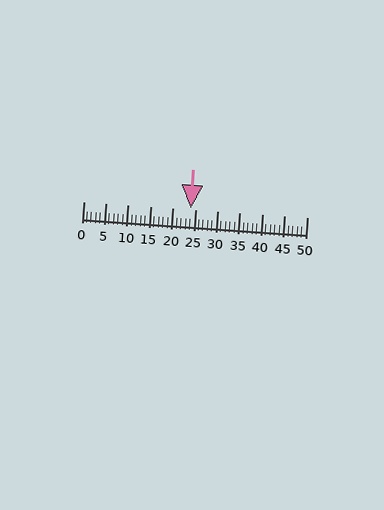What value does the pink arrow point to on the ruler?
The pink arrow points to approximately 24.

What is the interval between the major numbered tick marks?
The major tick marks are spaced 5 units apart.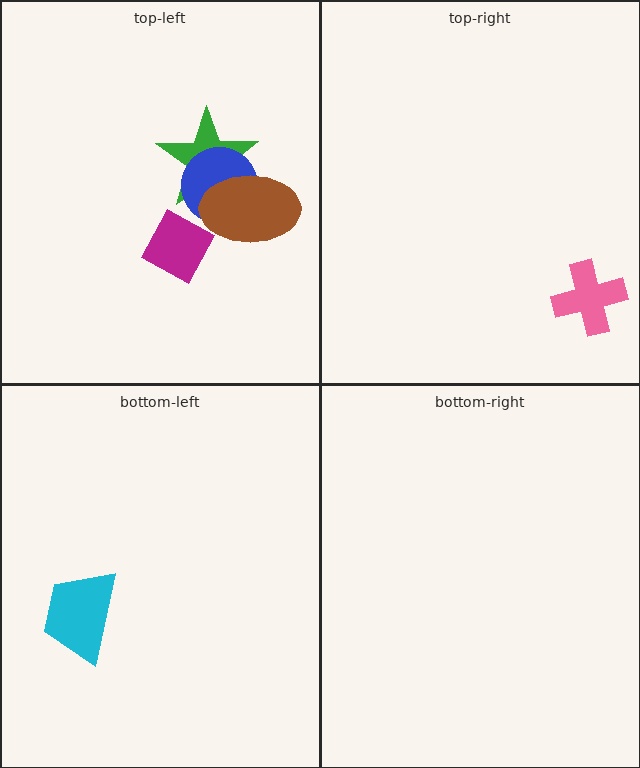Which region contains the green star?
The top-left region.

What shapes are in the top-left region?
The green star, the blue circle, the magenta diamond, the brown ellipse.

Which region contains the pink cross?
The top-right region.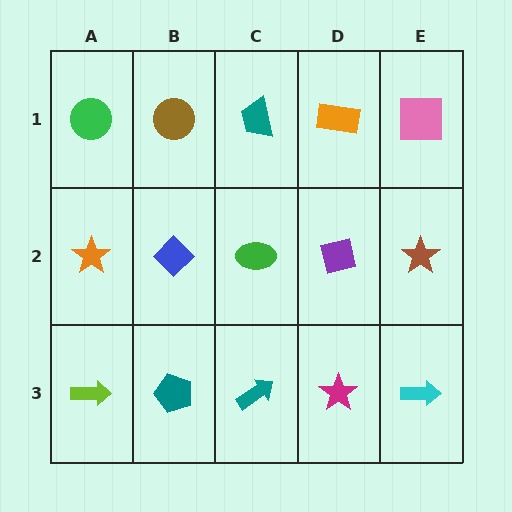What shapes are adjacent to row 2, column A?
A green circle (row 1, column A), a lime arrow (row 3, column A), a blue diamond (row 2, column B).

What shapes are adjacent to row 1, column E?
A brown star (row 2, column E), an orange rectangle (row 1, column D).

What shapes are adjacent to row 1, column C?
A green ellipse (row 2, column C), a brown circle (row 1, column B), an orange rectangle (row 1, column D).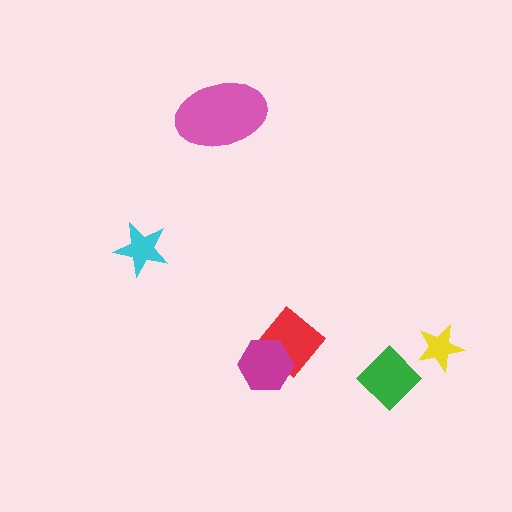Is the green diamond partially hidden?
No, no other shape covers it.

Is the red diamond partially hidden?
Yes, it is partially covered by another shape.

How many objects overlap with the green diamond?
0 objects overlap with the green diamond.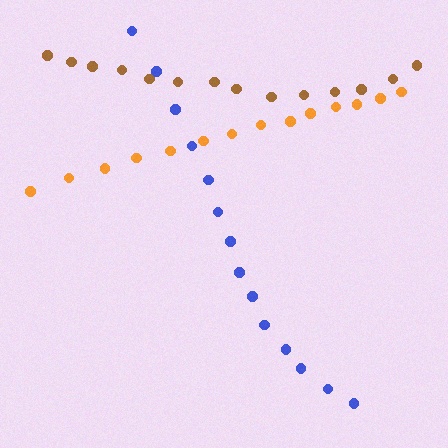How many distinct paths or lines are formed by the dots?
There are 3 distinct paths.